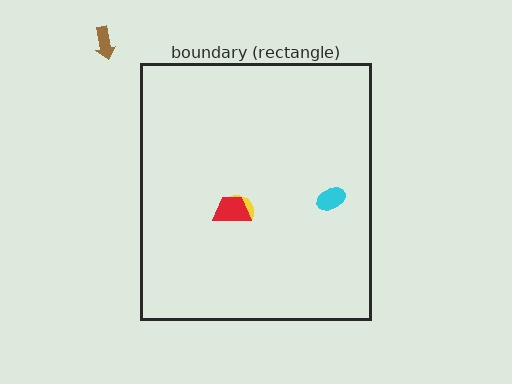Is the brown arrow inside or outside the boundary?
Outside.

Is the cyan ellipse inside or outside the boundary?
Inside.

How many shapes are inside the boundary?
3 inside, 1 outside.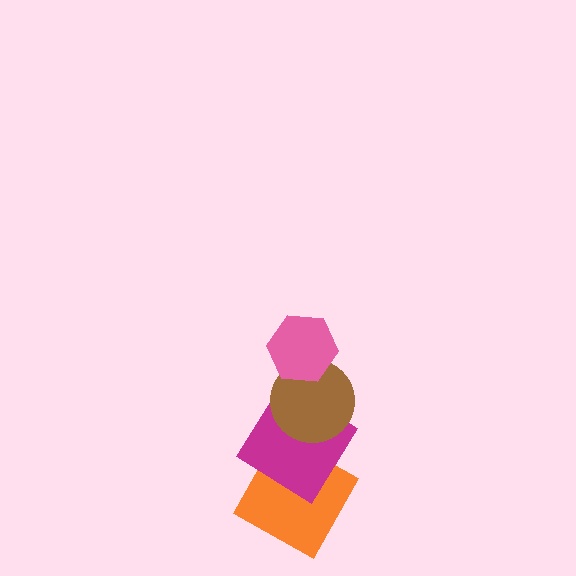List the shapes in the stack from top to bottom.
From top to bottom: the pink hexagon, the brown circle, the magenta diamond, the orange square.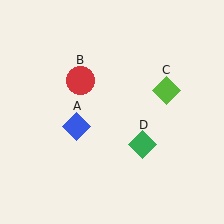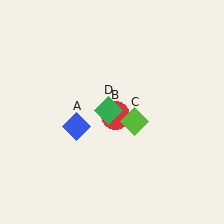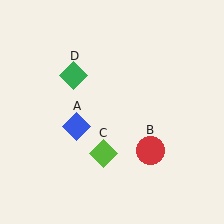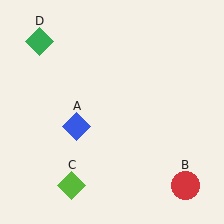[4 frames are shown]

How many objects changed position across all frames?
3 objects changed position: red circle (object B), lime diamond (object C), green diamond (object D).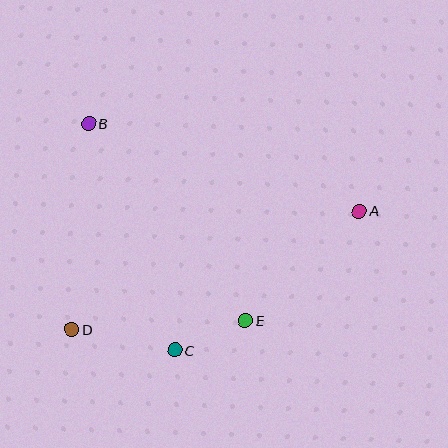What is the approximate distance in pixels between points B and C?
The distance between B and C is approximately 242 pixels.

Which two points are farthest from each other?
Points A and D are farthest from each other.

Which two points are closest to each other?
Points C and E are closest to each other.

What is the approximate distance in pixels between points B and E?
The distance between B and E is approximately 252 pixels.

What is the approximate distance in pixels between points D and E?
The distance between D and E is approximately 174 pixels.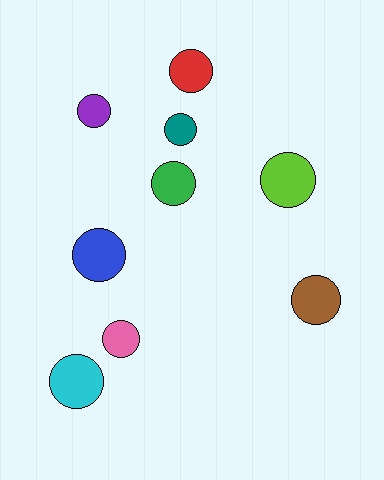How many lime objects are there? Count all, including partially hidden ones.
There is 1 lime object.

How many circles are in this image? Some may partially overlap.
There are 9 circles.